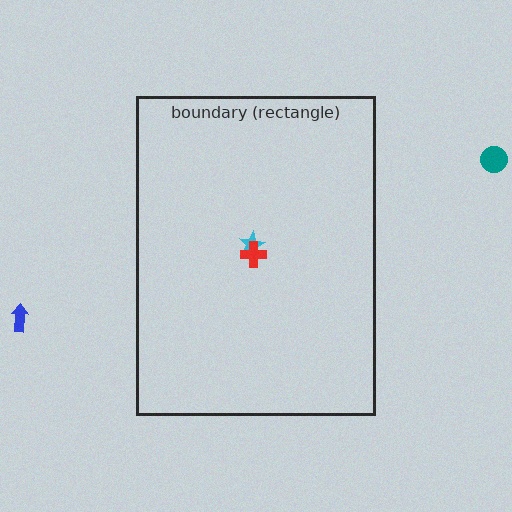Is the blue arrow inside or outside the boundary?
Outside.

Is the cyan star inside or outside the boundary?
Inside.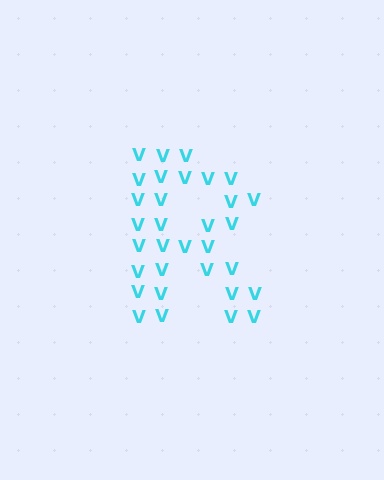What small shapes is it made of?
It is made of small letter V's.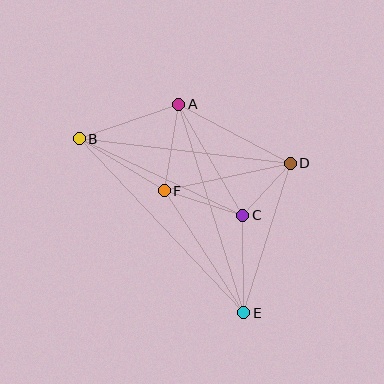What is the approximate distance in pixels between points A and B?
The distance between A and B is approximately 106 pixels.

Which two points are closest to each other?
Points C and D are closest to each other.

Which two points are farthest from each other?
Points B and E are farthest from each other.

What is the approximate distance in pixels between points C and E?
The distance between C and E is approximately 98 pixels.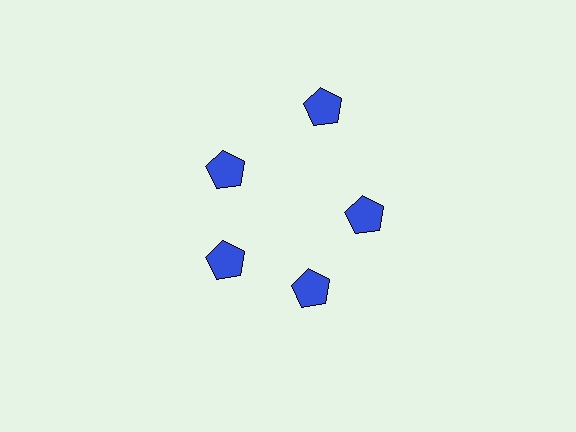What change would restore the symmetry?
The symmetry would be restored by moving it inward, back onto the ring so that all 5 pentagons sit at equal angles and equal distance from the center.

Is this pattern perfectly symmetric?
No. The 5 blue pentagons are arranged in a ring, but one element near the 1 o'clock position is pushed outward from the center, breaking the 5-fold rotational symmetry.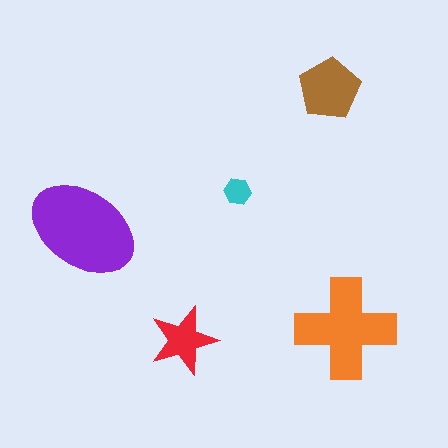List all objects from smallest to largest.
The cyan hexagon, the red star, the brown pentagon, the orange cross, the purple ellipse.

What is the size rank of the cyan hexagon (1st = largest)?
5th.